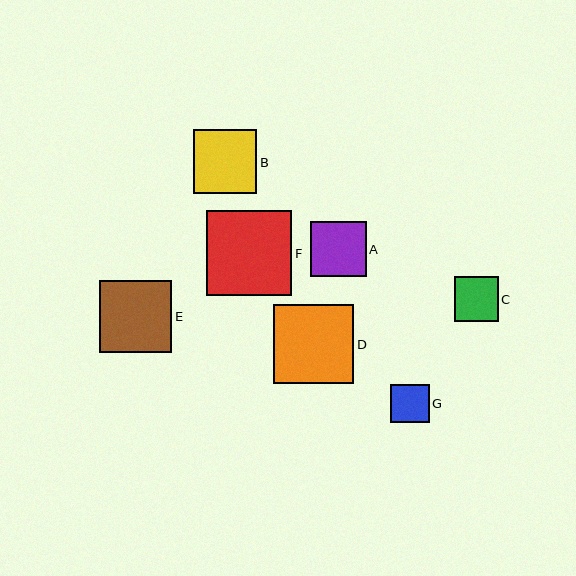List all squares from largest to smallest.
From largest to smallest: F, D, E, B, A, C, G.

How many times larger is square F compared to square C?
Square F is approximately 1.9 times the size of square C.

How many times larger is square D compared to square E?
Square D is approximately 1.1 times the size of square E.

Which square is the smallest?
Square G is the smallest with a size of approximately 38 pixels.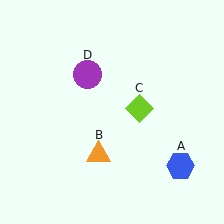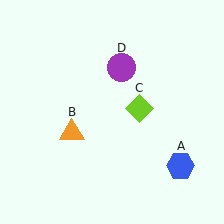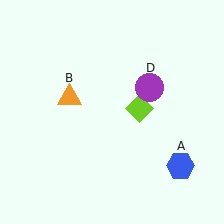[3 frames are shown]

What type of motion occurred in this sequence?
The orange triangle (object B), purple circle (object D) rotated clockwise around the center of the scene.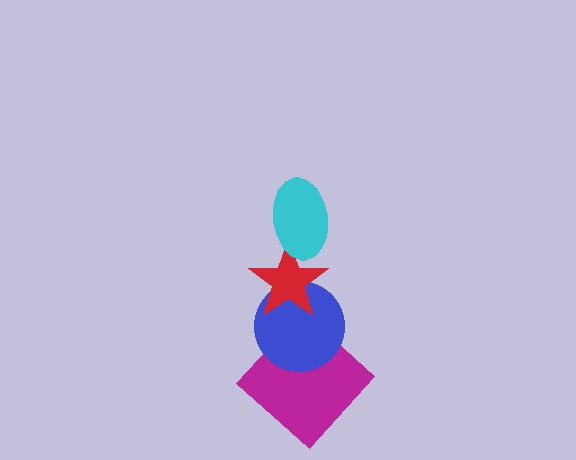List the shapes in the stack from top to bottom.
From top to bottom: the cyan ellipse, the red star, the blue circle, the magenta diamond.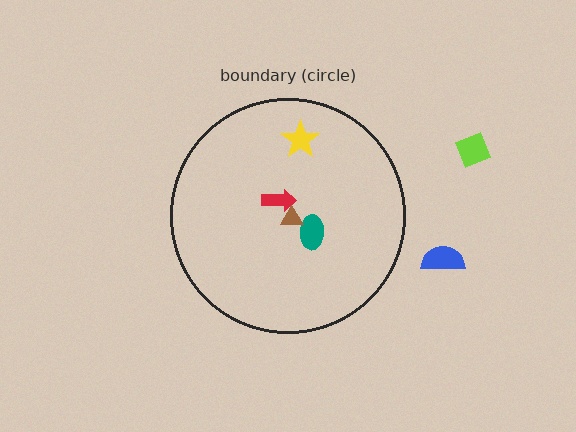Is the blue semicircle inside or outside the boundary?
Outside.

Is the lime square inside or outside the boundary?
Outside.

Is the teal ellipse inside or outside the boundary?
Inside.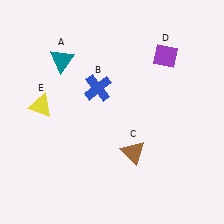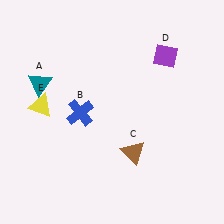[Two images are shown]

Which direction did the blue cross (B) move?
The blue cross (B) moved down.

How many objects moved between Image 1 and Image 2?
2 objects moved between the two images.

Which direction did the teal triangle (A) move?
The teal triangle (A) moved down.